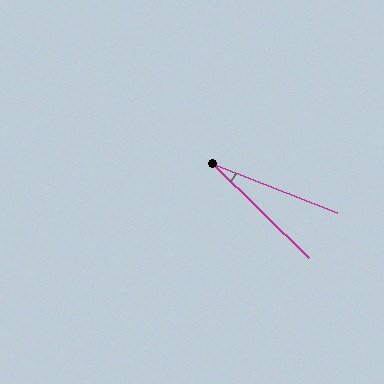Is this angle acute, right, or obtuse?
It is acute.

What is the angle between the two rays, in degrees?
Approximately 23 degrees.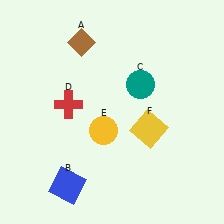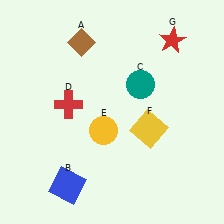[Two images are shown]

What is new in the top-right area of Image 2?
A red star (G) was added in the top-right area of Image 2.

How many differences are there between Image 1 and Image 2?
There is 1 difference between the two images.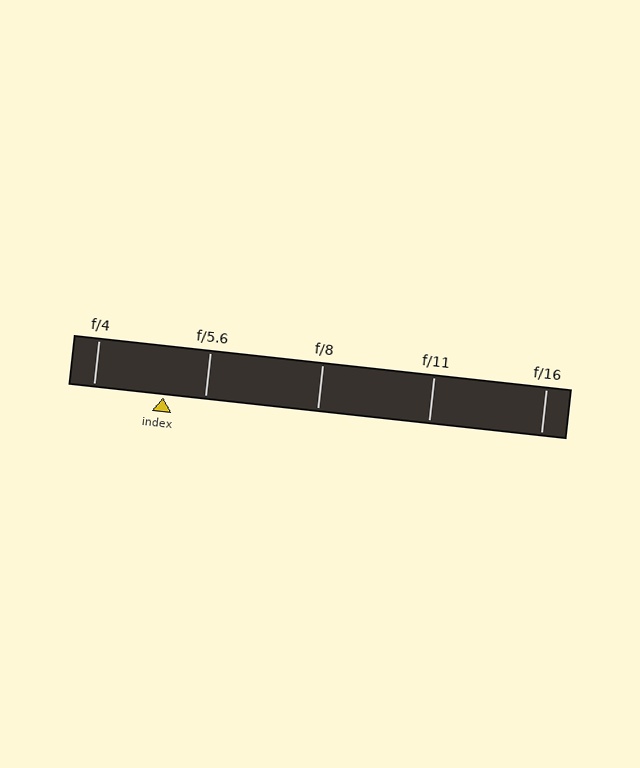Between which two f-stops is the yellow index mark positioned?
The index mark is between f/4 and f/5.6.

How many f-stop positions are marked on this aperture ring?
There are 5 f-stop positions marked.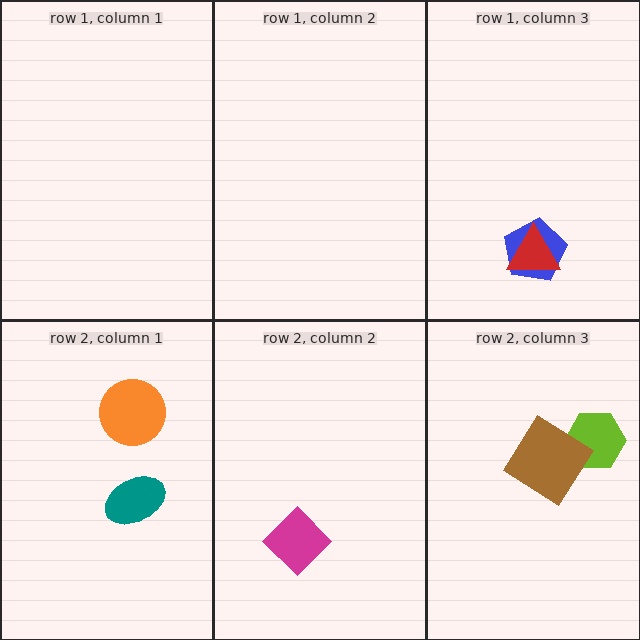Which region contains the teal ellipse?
The row 2, column 1 region.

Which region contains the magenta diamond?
The row 2, column 2 region.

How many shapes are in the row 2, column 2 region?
1.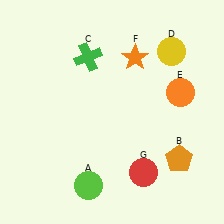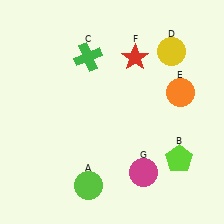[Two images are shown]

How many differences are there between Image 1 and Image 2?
There are 3 differences between the two images.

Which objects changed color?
B changed from orange to lime. F changed from orange to red. G changed from red to magenta.